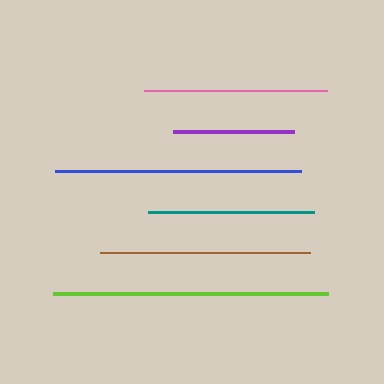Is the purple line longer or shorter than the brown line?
The brown line is longer than the purple line.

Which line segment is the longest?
The lime line is the longest at approximately 275 pixels.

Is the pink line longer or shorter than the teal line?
The pink line is longer than the teal line.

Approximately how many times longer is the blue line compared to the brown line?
The blue line is approximately 1.2 times the length of the brown line.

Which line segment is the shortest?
The purple line is the shortest at approximately 121 pixels.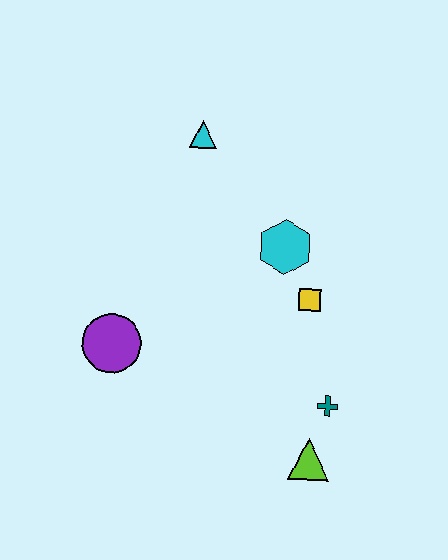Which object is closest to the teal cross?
The lime triangle is closest to the teal cross.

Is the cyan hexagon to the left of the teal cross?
Yes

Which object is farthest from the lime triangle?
The cyan triangle is farthest from the lime triangle.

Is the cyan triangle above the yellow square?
Yes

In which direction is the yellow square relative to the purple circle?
The yellow square is to the right of the purple circle.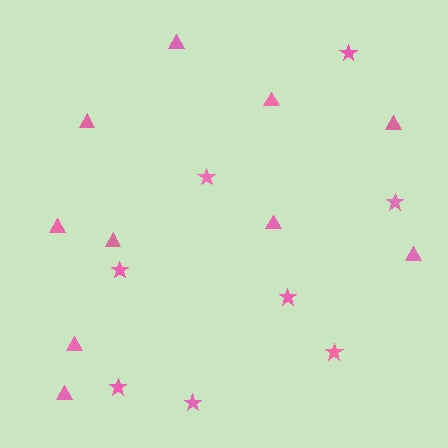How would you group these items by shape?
There are 2 groups: one group of triangles (10) and one group of stars (8).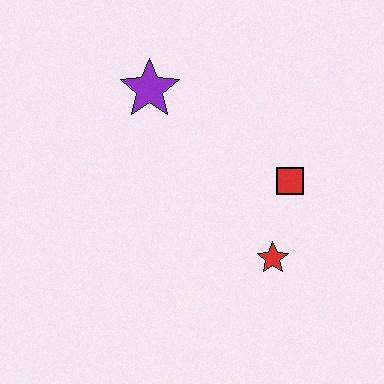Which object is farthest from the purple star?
The red star is farthest from the purple star.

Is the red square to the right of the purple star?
Yes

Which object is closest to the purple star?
The red square is closest to the purple star.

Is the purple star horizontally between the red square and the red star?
No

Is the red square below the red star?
No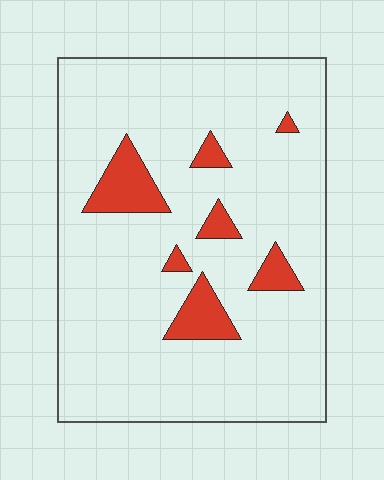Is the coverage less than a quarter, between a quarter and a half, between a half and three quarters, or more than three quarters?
Less than a quarter.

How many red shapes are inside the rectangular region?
7.